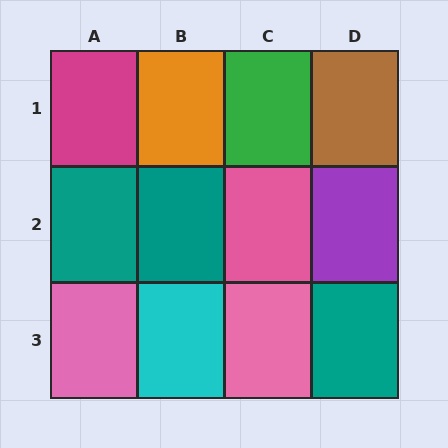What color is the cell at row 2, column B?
Teal.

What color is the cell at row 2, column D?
Purple.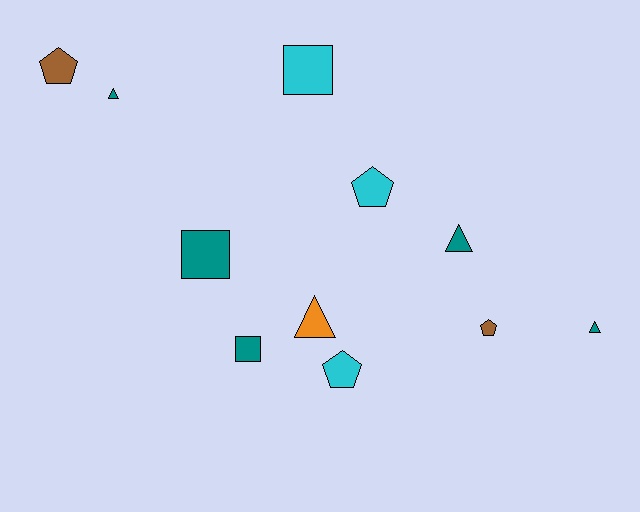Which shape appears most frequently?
Triangle, with 4 objects.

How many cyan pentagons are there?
There are 2 cyan pentagons.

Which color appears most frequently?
Teal, with 5 objects.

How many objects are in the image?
There are 11 objects.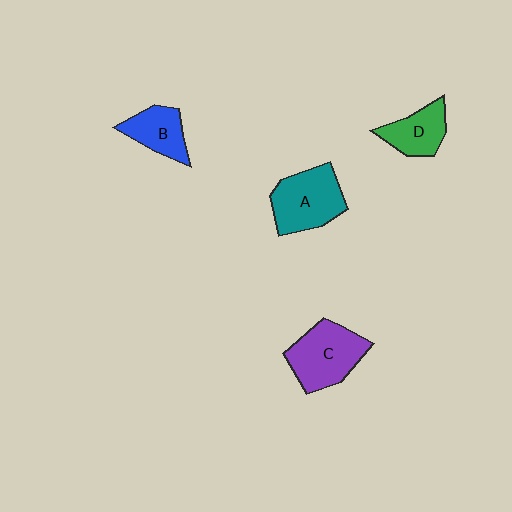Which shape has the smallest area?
Shape B (blue).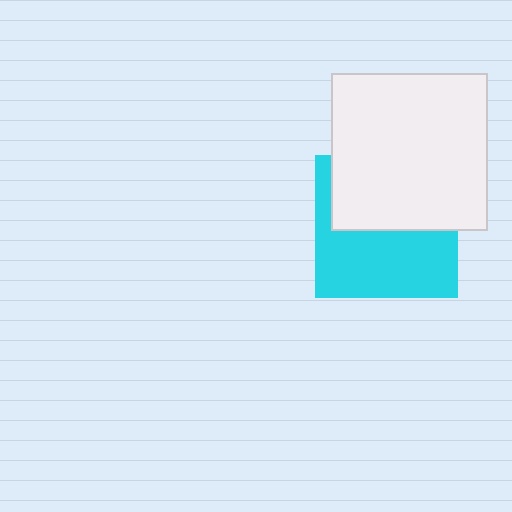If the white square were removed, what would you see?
You would see the complete cyan square.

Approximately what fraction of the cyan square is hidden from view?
Roughly 47% of the cyan square is hidden behind the white square.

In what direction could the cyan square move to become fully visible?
The cyan square could move down. That would shift it out from behind the white square entirely.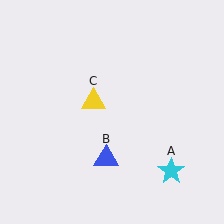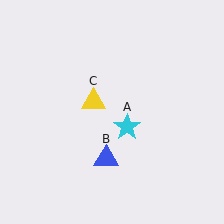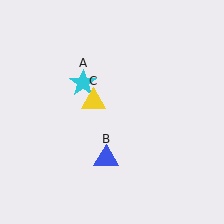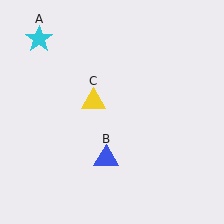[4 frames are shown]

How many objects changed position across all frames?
1 object changed position: cyan star (object A).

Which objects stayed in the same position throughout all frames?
Blue triangle (object B) and yellow triangle (object C) remained stationary.